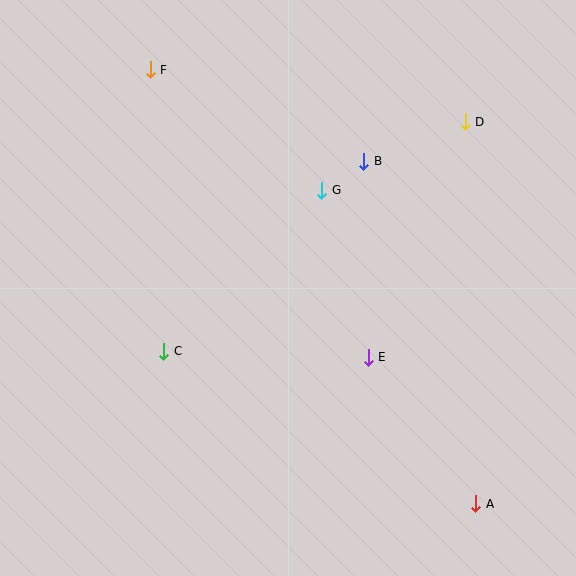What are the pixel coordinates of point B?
Point B is at (364, 161).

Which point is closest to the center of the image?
Point G at (322, 190) is closest to the center.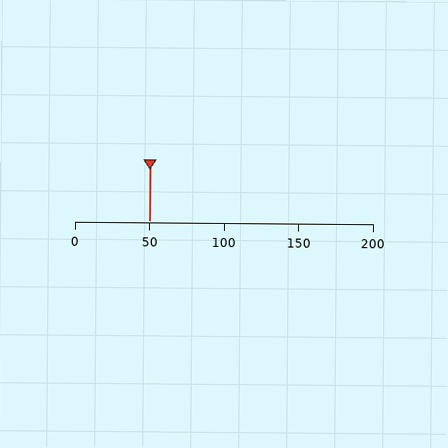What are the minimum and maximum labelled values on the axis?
The axis runs from 0 to 200.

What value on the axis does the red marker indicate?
The marker indicates approximately 50.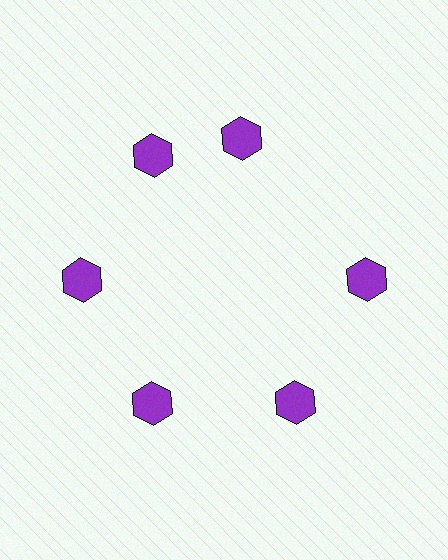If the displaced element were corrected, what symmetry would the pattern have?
It would have 6-fold rotational symmetry — the pattern would map onto itself every 60 degrees.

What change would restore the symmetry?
The symmetry would be restored by rotating it back into even spacing with its neighbors so that all 6 hexagons sit at equal angles and equal distance from the center.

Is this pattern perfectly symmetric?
No. The 6 purple hexagons are arranged in a ring, but one element near the 1 o'clock position is rotated out of alignment along the ring, breaking the 6-fold rotational symmetry.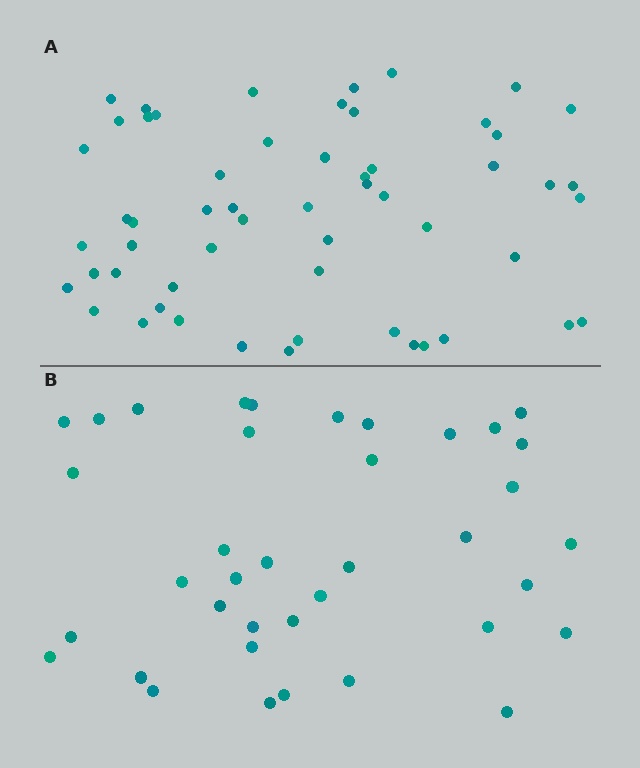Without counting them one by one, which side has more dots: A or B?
Region A (the top region) has more dots.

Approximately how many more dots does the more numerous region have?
Region A has approximately 20 more dots than region B.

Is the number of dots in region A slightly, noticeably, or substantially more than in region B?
Region A has substantially more. The ratio is roughly 1.5 to 1.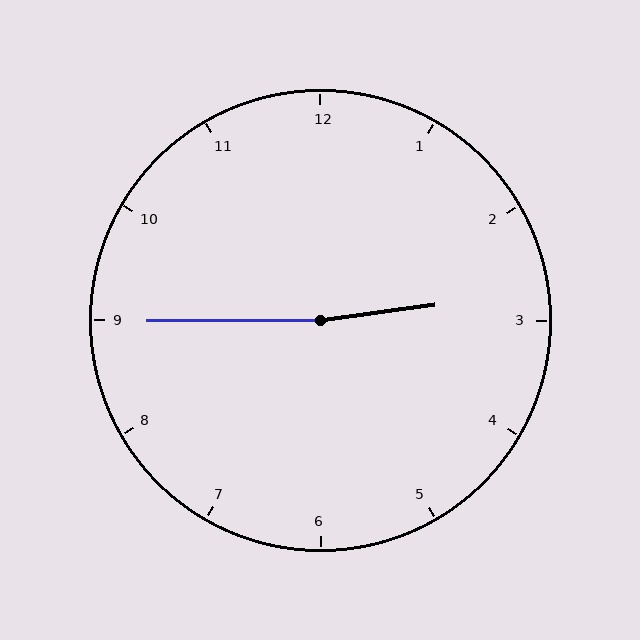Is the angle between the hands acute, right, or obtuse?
It is obtuse.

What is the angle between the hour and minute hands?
Approximately 172 degrees.